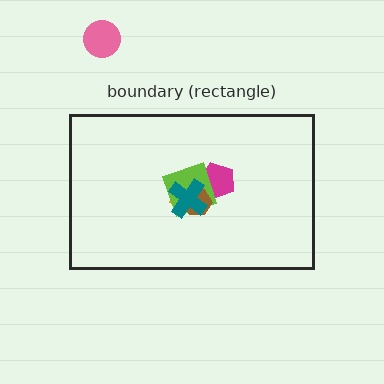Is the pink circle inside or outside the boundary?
Outside.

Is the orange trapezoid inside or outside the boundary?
Inside.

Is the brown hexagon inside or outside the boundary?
Inside.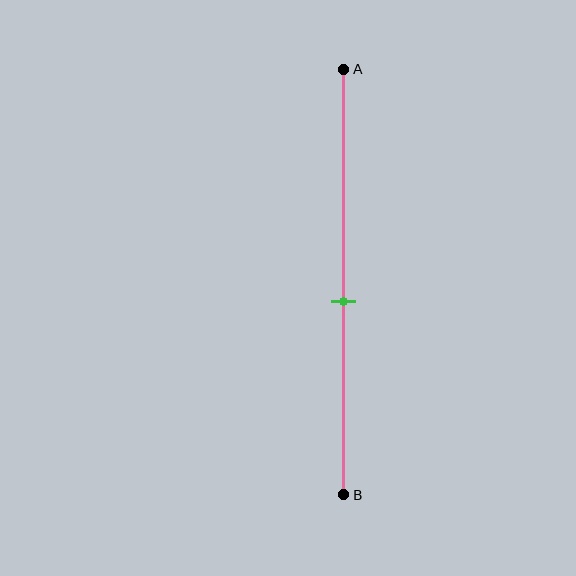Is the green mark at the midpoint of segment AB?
No, the mark is at about 55% from A, not at the 50% midpoint.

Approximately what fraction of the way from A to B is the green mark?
The green mark is approximately 55% of the way from A to B.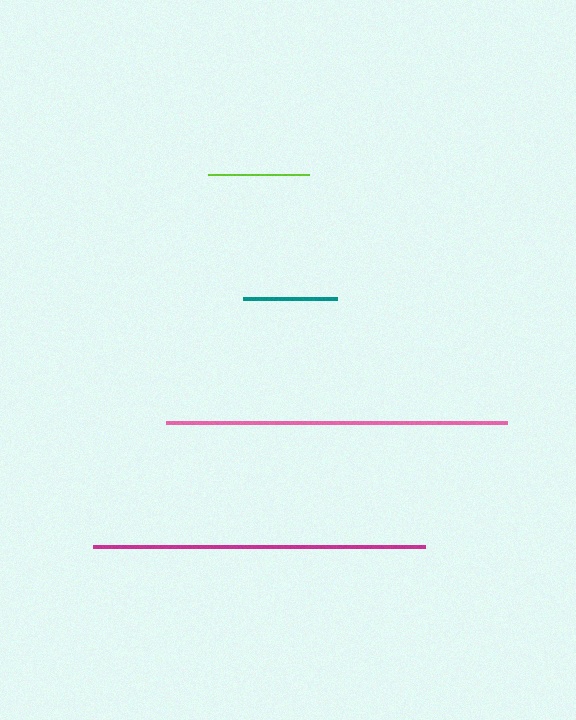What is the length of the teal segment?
The teal segment is approximately 93 pixels long.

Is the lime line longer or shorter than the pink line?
The pink line is longer than the lime line.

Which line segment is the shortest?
The teal line is the shortest at approximately 93 pixels.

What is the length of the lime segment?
The lime segment is approximately 101 pixels long.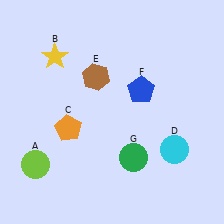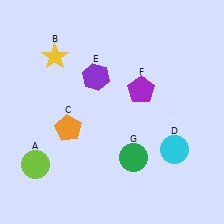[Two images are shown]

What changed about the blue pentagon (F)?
In Image 1, F is blue. In Image 2, it changed to purple.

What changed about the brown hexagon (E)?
In Image 1, E is brown. In Image 2, it changed to purple.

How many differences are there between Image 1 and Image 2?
There are 2 differences between the two images.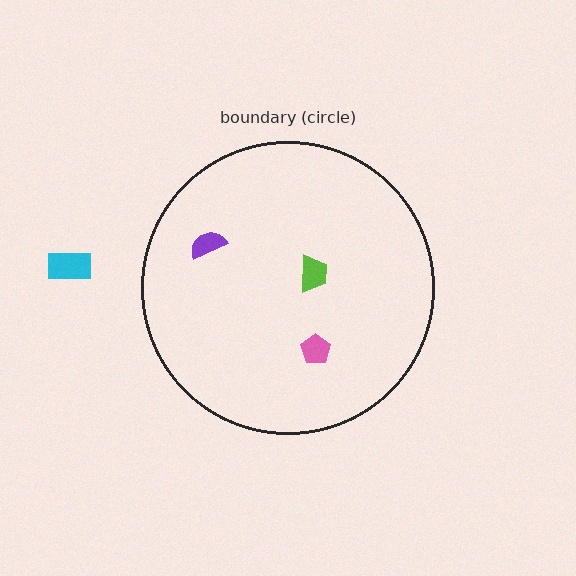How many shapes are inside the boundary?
3 inside, 1 outside.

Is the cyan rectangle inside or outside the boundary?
Outside.